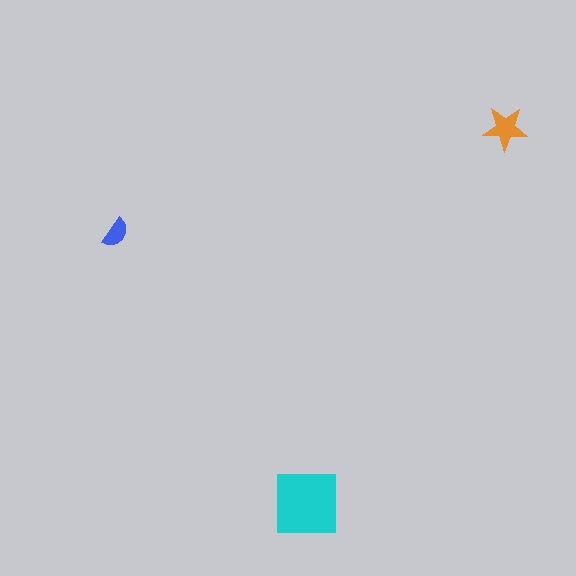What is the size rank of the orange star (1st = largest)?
2nd.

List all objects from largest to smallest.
The cyan square, the orange star, the blue semicircle.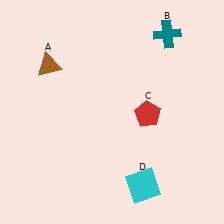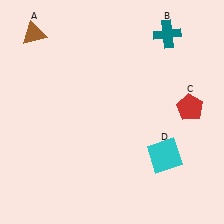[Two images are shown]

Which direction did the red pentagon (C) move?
The red pentagon (C) moved right.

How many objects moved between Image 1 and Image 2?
3 objects moved between the two images.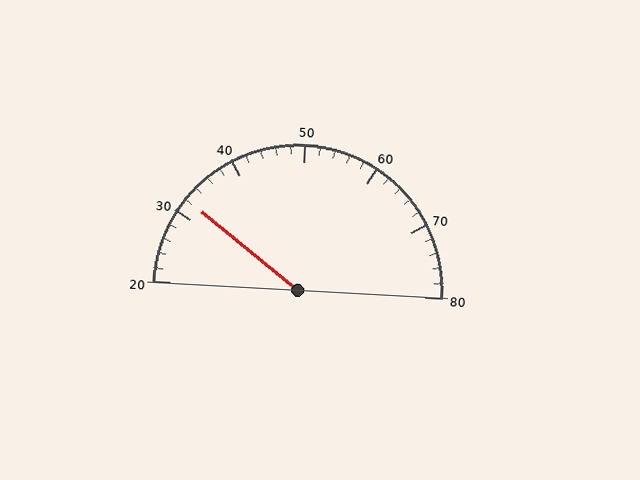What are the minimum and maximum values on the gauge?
The gauge ranges from 20 to 80.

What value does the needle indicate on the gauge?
The needle indicates approximately 32.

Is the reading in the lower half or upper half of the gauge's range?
The reading is in the lower half of the range (20 to 80).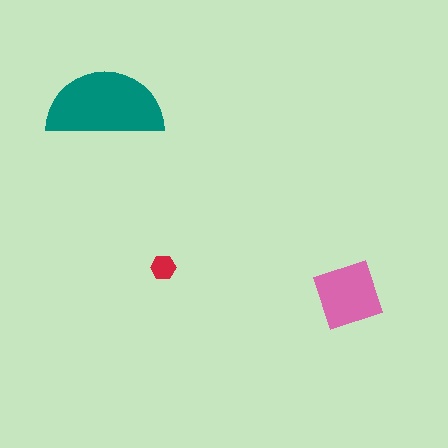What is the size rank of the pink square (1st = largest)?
2nd.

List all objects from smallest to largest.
The red hexagon, the pink square, the teal semicircle.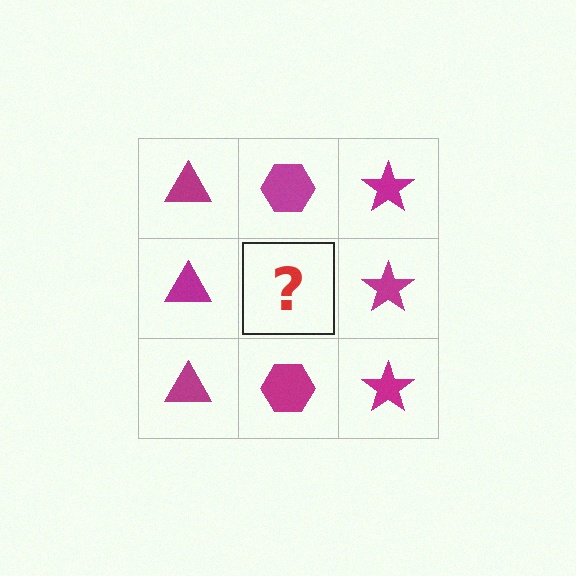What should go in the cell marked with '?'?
The missing cell should contain a magenta hexagon.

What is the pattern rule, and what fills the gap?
The rule is that each column has a consistent shape. The gap should be filled with a magenta hexagon.